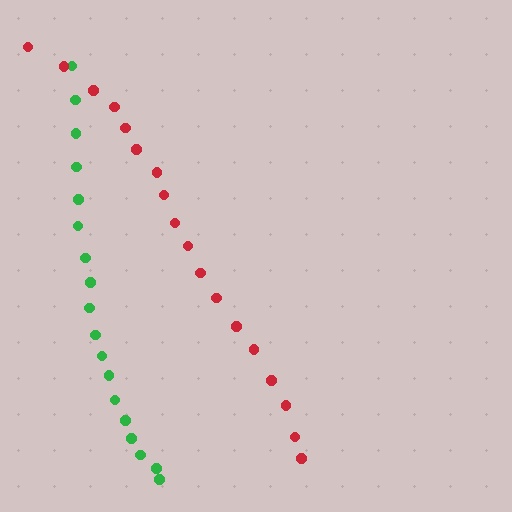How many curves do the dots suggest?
There are 2 distinct paths.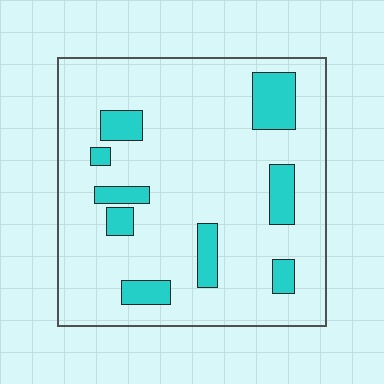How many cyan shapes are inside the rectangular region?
9.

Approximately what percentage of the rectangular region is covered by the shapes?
Approximately 15%.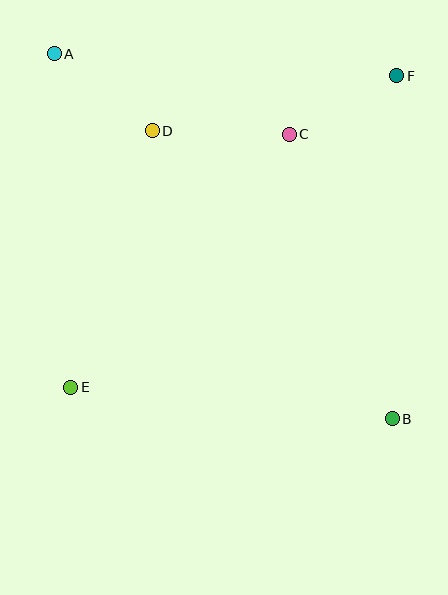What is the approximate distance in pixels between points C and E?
The distance between C and E is approximately 334 pixels.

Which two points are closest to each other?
Points C and F are closest to each other.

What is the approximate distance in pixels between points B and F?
The distance between B and F is approximately 343 pixels.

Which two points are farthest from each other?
Points A and B are farthest from each other.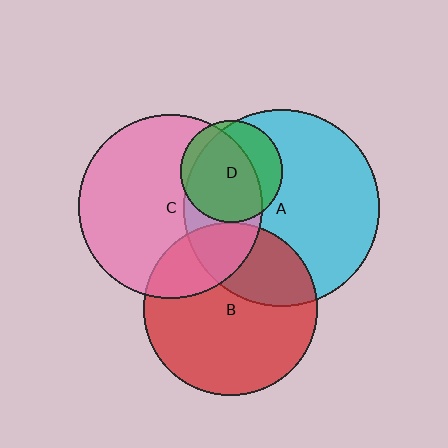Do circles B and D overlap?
Yes.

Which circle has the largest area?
Circle A (cyan).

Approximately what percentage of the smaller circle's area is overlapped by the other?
Approximately 5%.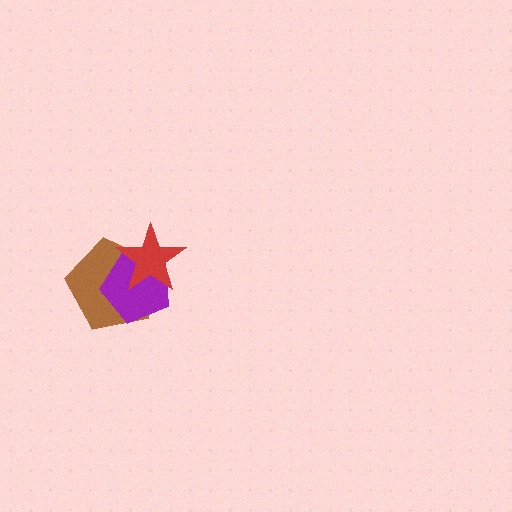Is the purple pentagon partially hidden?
Yes, it is partially covered by another shape.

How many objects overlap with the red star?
2 objects overlap with the red star.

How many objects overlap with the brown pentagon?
2 objects overlap with the brown pentagon.